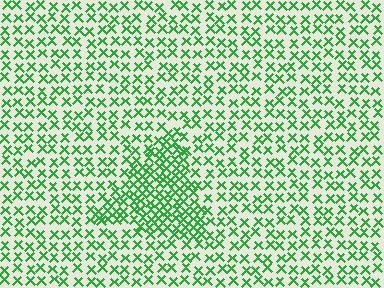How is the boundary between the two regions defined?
The boundary is defined by a change in element density (approximately 1.9x ratio). All elements are the same color, size, and shape.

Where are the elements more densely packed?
The elements are more densely packed inside the triangle boundary.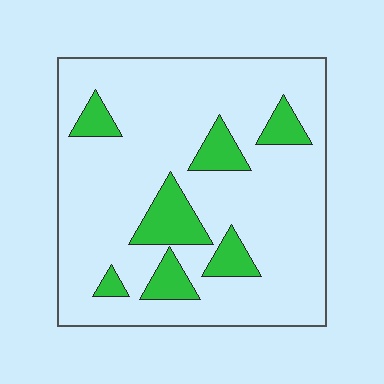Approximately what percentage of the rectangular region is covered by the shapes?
Approximately 15%.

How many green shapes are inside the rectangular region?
7.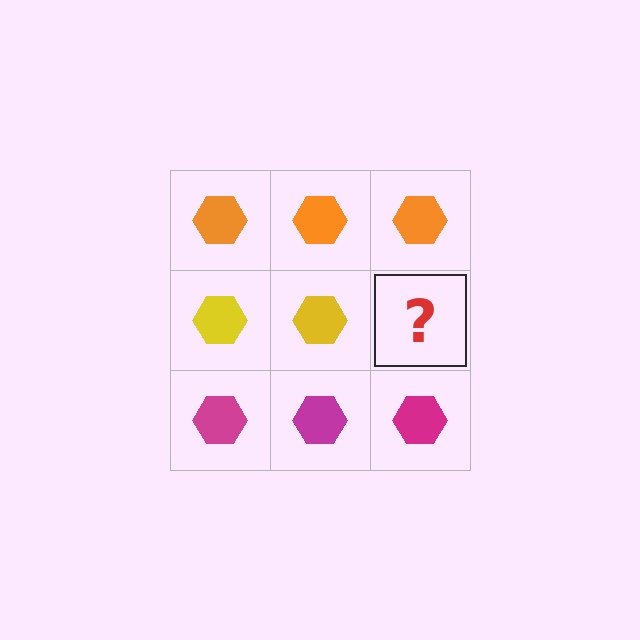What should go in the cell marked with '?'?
The missing cell should contain a yellow hexagon.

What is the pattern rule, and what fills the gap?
The rule is that each row has a consistent color. The gap should be filled with a yellow hexagon.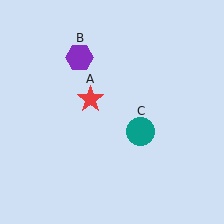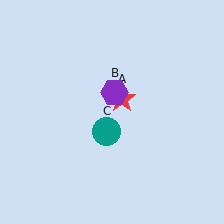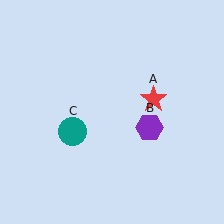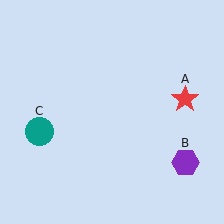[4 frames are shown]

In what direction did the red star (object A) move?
The red star (object A) moved right.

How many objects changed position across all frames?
3 objects changed position: red star (object A), purple hexagon (object B), teal circle (object C).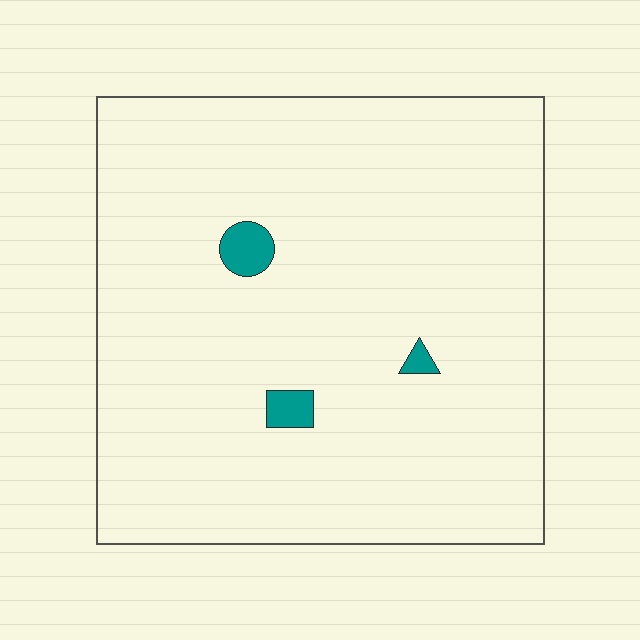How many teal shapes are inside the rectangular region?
3.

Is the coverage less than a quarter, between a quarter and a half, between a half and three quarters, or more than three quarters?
Less than a quarter.